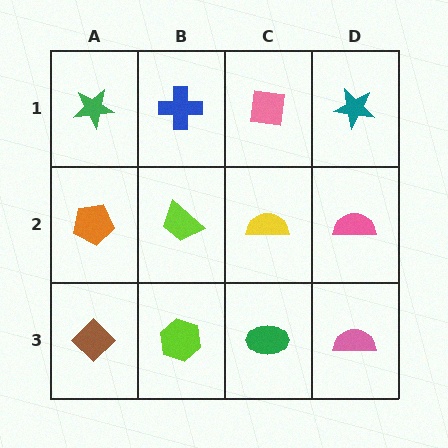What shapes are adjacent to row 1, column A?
An orange pentagon (row 2, column A), a blue cross (row 1, column B).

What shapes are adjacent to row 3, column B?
A lime trapezoid (row 2, column B), a brown diamond (row 3, column A), a green ellipse (row 3, column C).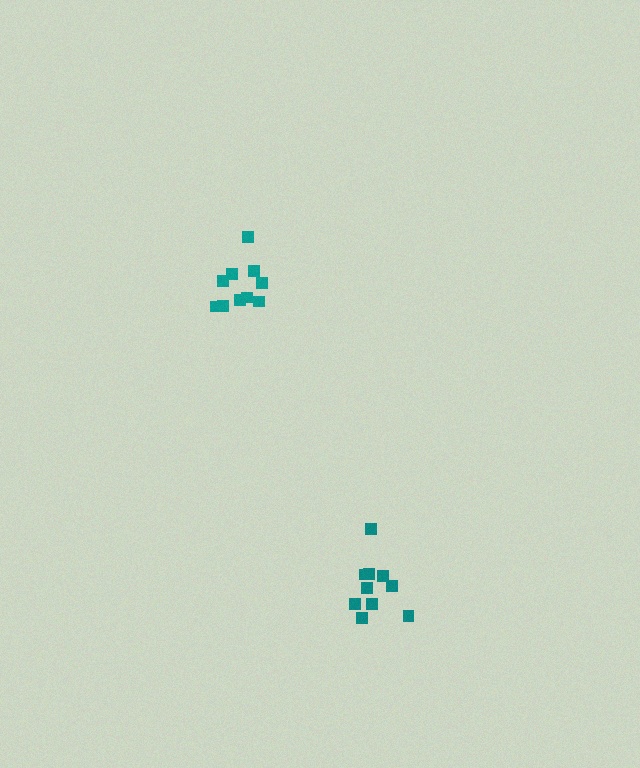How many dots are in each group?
Group 1: 10 dots, Group 2: 10 dots (20 total).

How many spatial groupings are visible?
There are 2 spatial groupings.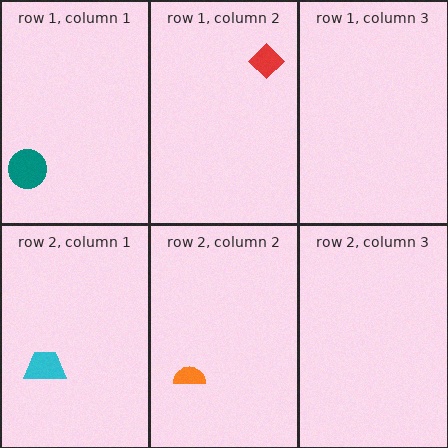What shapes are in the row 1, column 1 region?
The teal circle.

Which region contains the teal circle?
The row 1, column 1 region.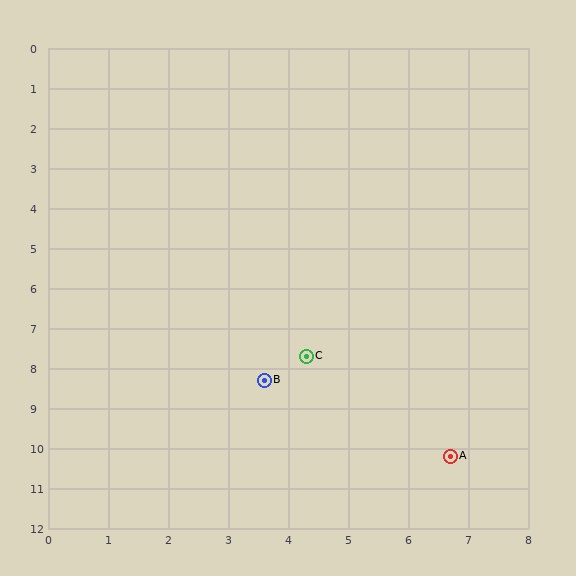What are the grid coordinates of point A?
Point A is at approximately (6.7, 10.2).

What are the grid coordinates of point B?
Point B is at approximately (3.6, 8.3).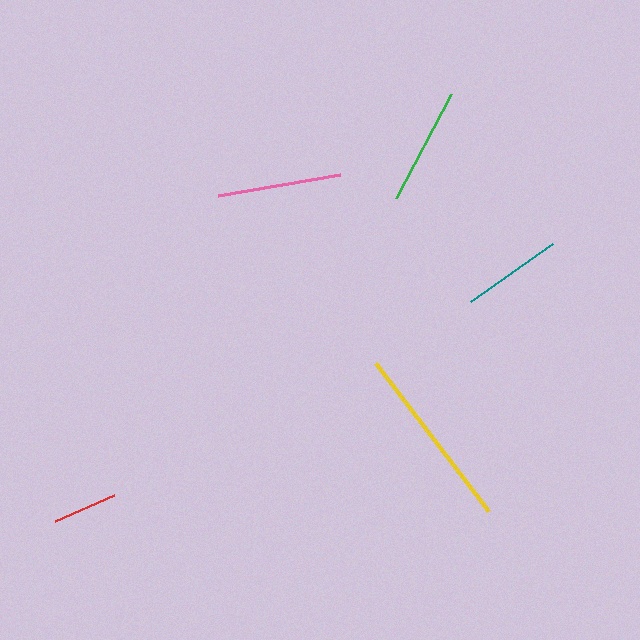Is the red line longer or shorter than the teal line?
The teal line is longer than the red line.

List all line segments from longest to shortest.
From longest to shortest: yellow, pink, green, teal, red.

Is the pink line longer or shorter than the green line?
The pink line is longer than the green line.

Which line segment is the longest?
The yellow line is the longest at approximately 187 pixels.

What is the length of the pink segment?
The pink segment is approximately 124 pixels long.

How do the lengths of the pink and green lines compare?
The pink and green lines are approximately the same length.